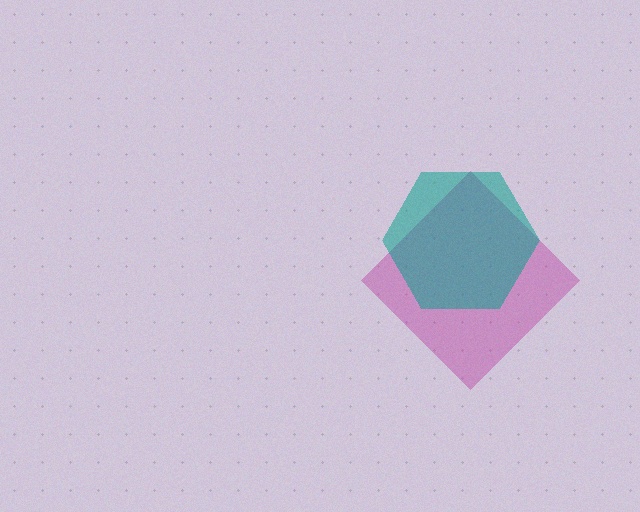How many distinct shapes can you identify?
There are 2 distinct shapes: a magenta diamond, a teal hexagon.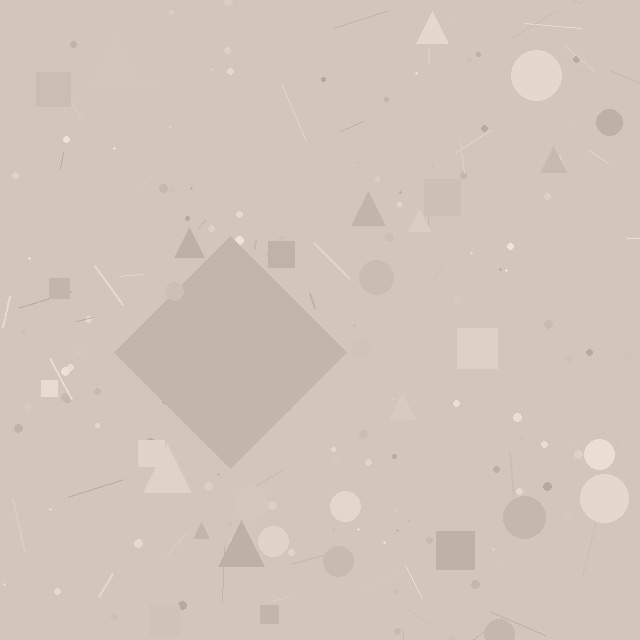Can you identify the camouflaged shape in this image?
The camouflaged shape is a diamond.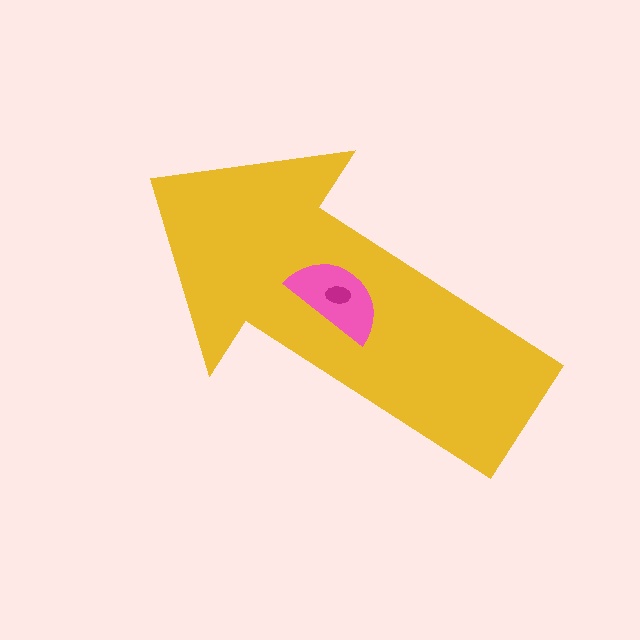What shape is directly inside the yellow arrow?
The pink semicircle.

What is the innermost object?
The magenta ellipse.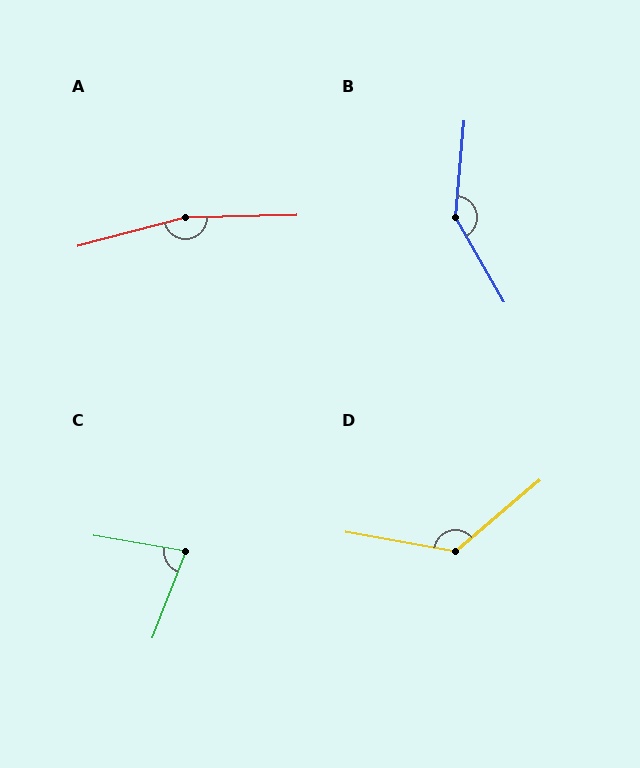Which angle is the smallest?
C, at approximately 78 degrees.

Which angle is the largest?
A, at approximately 167 degrees.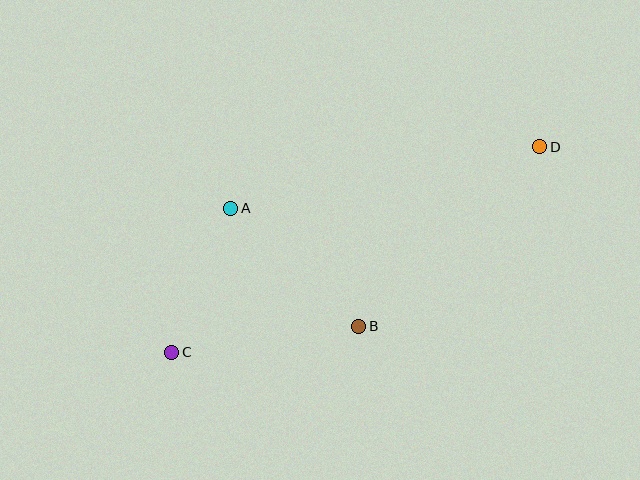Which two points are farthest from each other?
Points C and D are farthest from each other.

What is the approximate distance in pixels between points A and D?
The distance between A and D is approximately 315 pixels.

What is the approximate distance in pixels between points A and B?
The distance between A and B is approximately 174 pixels.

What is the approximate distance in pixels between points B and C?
The distance between B and C is approximately 189 pixels.